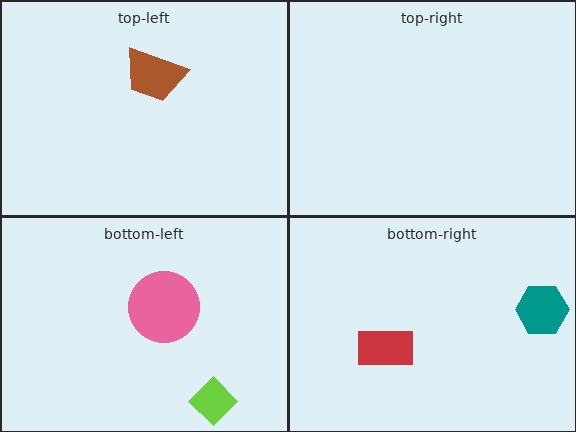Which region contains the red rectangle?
The bottom-right region.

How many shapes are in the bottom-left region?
2.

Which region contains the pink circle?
The bottom-left region.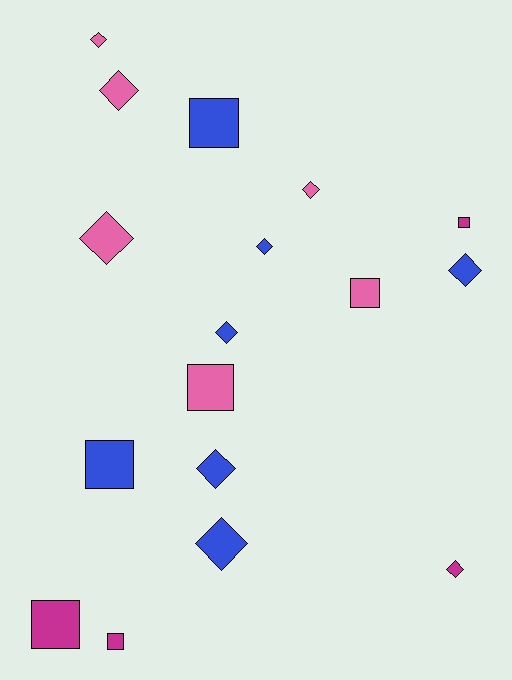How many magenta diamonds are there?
There is 1 magenta diamond.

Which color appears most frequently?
Blue, with 7 objects.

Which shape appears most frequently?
Diamond, with 10 objects.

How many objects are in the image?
There are 17 objects.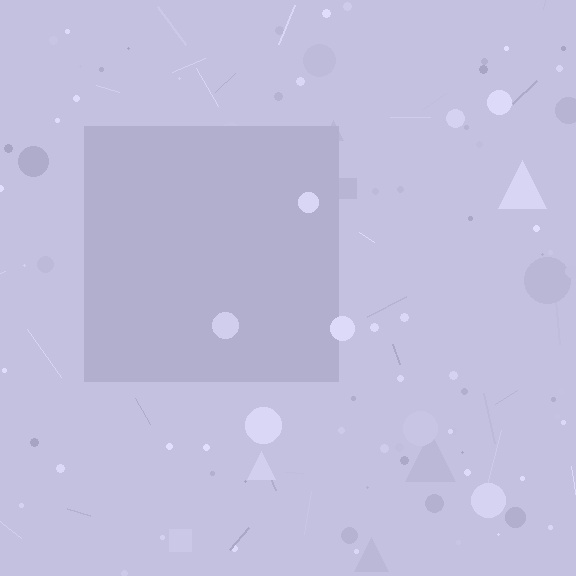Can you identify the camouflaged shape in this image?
The camouflaged shape is a square.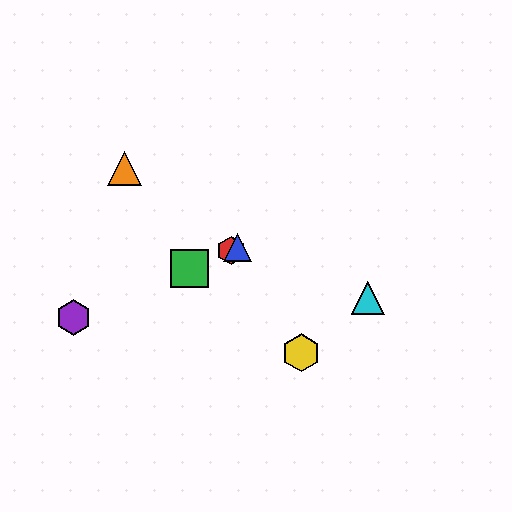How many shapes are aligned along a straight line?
4 shapes (the red hexagon, the blue triangle, the green square, the purple hexagon) are aligned along a straight line.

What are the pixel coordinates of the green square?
The green square is at (189, 268).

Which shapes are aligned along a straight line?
The red hexagon, the blue triangle, the green square, the purple hexagon are aligned along a straight line.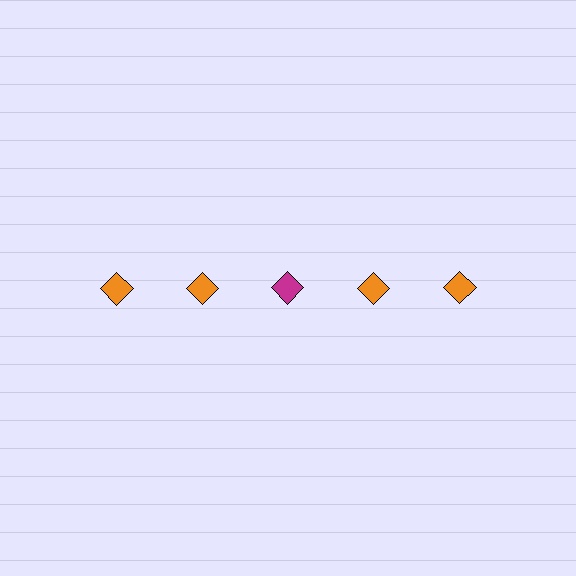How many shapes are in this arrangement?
There are 5 shapes arranged in a grid pattern.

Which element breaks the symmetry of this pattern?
The magenta diamond in the top row, center column breaks the symmetry. All other shapes are orange diamonds.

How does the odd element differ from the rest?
It has a different color: magenta instead of orange.